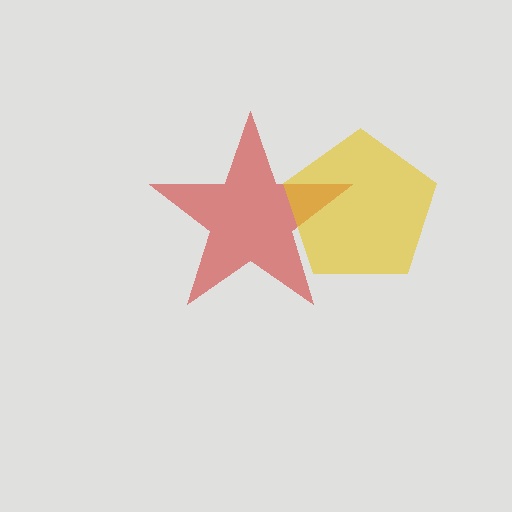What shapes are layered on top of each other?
The layered shapes are: a red star, a yellow pentagon.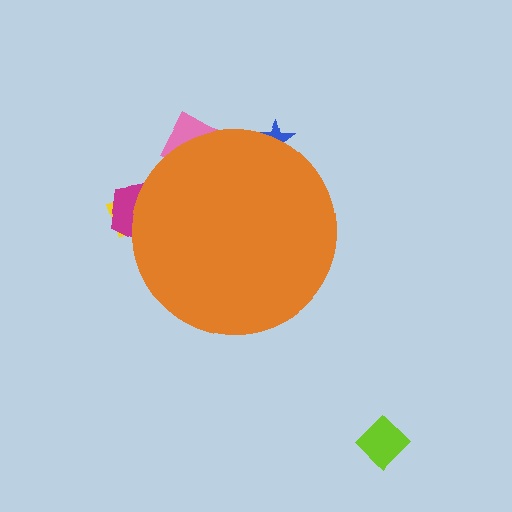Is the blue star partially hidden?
Yes, the blue star is partially hidden behind the orange circle.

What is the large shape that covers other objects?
An orange circle.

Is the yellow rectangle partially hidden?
Yes, the yellow rectangle is partially hidden behind the orange circle.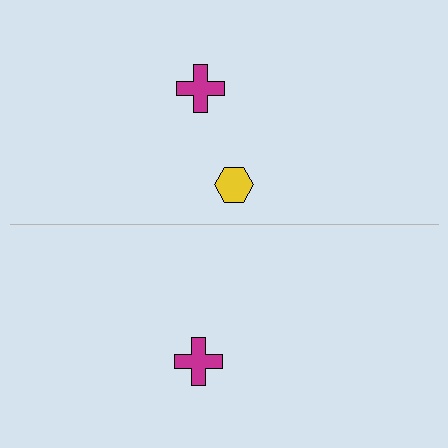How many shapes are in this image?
There are 3 shapes in this image.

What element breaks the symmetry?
A yellow hexagon is missing from the bottom side.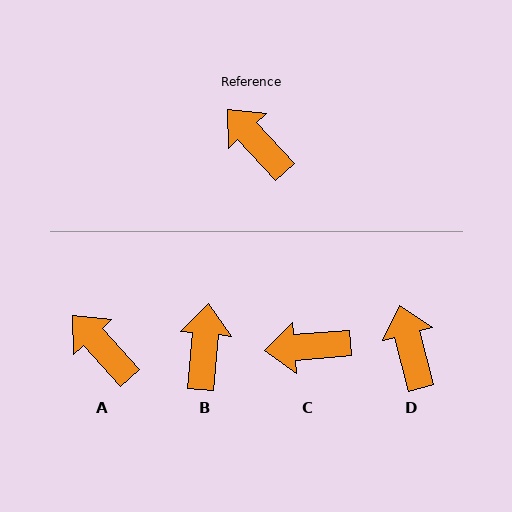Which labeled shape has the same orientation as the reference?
A.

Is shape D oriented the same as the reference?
No, it is off by about 28 degrees.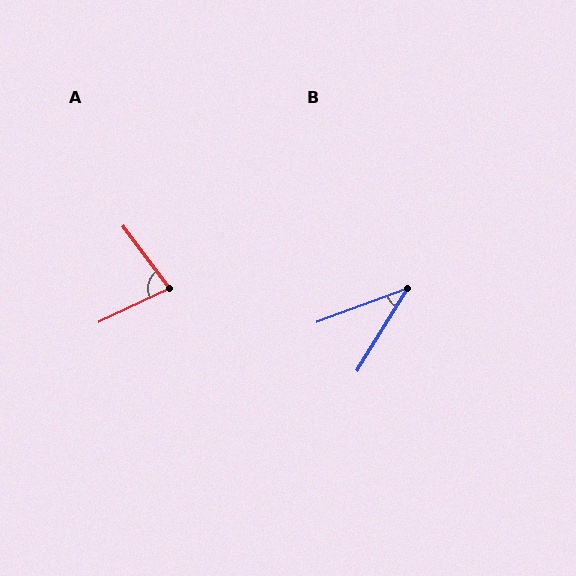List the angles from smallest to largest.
B (38°), A (79°).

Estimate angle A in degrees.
Approximately 79 degrees.